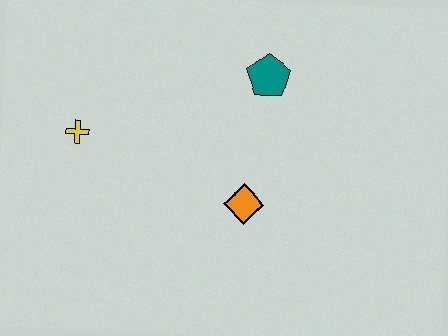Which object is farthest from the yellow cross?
The teal pentagon is farthest from the yellow cross.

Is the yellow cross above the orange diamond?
Yes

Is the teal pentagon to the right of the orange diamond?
Yes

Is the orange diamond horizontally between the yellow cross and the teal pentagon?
Yes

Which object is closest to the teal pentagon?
The orange diamond is closest to the teal pentagon.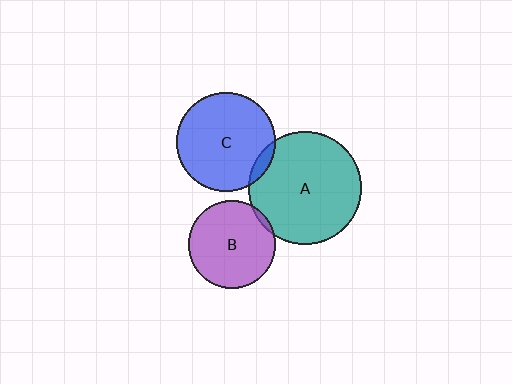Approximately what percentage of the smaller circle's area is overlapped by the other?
Approximately 5%.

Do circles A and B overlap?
Yes.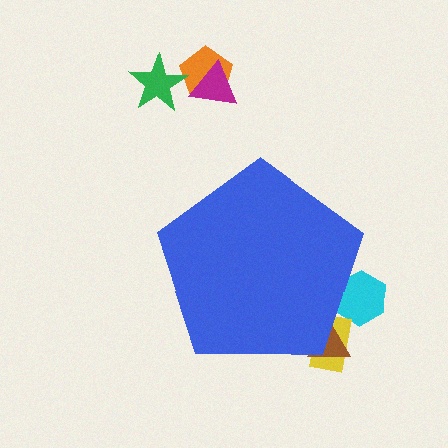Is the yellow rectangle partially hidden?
Yes, the yellow rectangle is partially hidden behind the blue pentagon.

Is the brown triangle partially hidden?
Yes, the brown triangle is partially hidden behind the blue pentagon.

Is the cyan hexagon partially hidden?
Yes, the cyan hexagon is partially hidden behind the blue pentagon.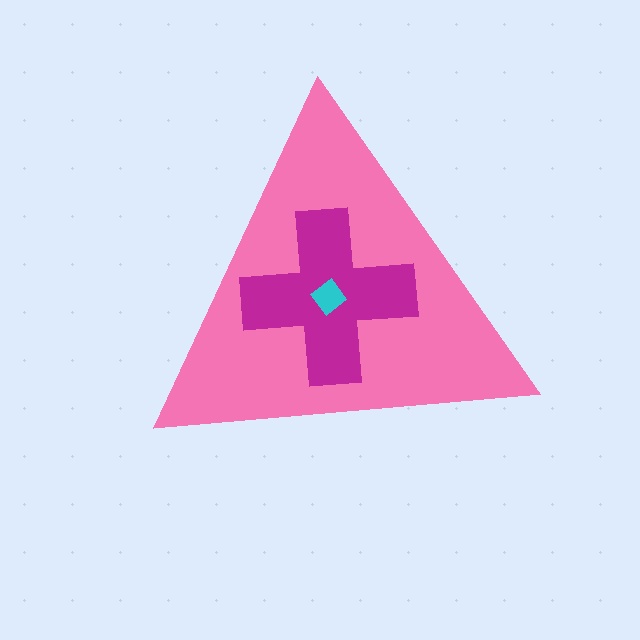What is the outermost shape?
The pink triangle.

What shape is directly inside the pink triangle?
The magenta cross.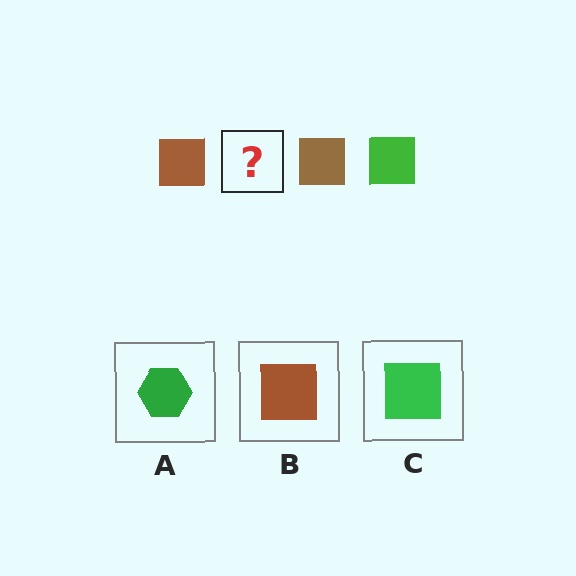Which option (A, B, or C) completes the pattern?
C.